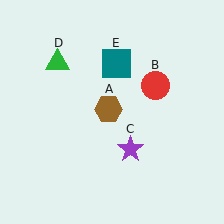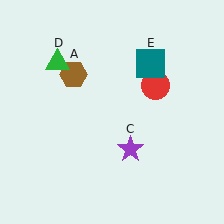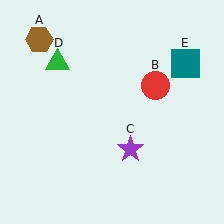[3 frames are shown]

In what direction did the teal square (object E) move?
The teal square (object E) moved right.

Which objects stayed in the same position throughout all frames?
Red circle (object B) and purple star (object C) and green triangle (object D) remained stationary.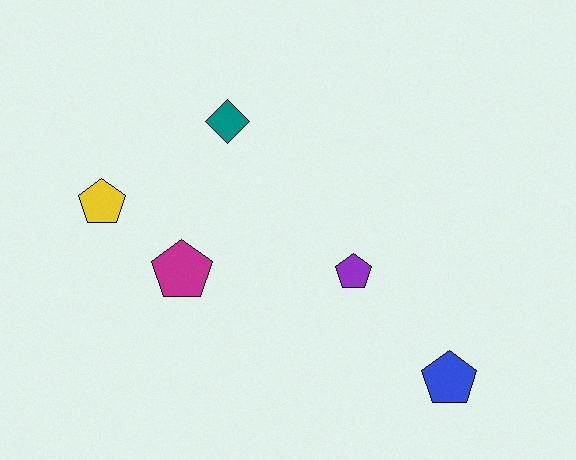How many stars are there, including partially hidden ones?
There are no stars.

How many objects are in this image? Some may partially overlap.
There are 5 objects.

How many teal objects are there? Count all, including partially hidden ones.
There is 1 teal object.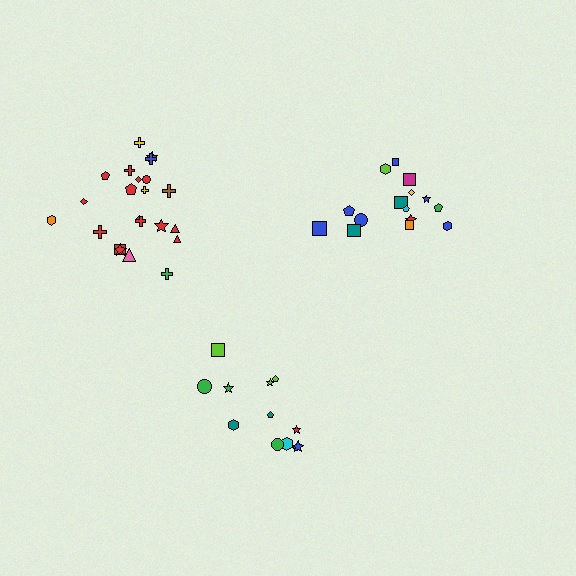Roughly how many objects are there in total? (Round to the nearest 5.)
Roughly 50 objects in total.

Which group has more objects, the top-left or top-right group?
The top-left group.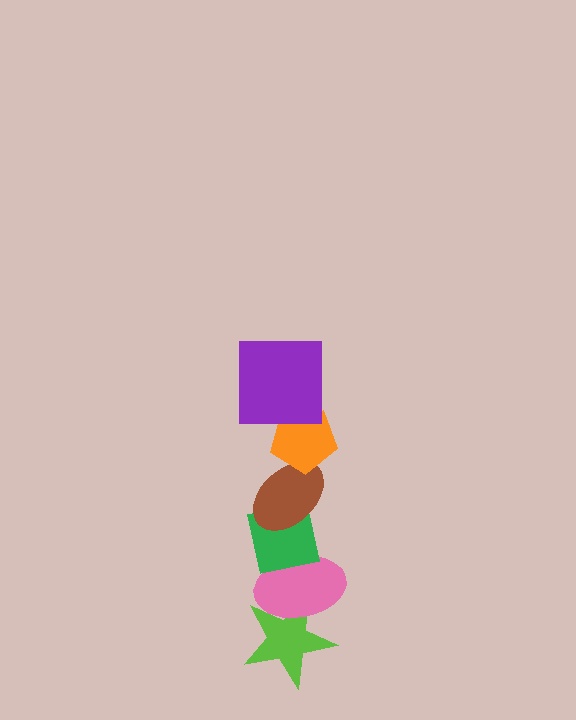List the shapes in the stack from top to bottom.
From top to bottom: the purple square, the orange pentagon, the brown ellipse, the green square, the pink ellipse, the lime star.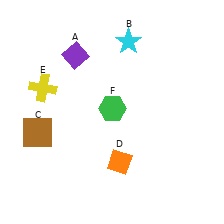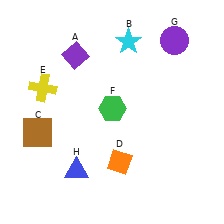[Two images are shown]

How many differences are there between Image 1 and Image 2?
There are 2 differences between the two images.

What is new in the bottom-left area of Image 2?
A blue triangle (H) was added in the bottom-left area of Image 2.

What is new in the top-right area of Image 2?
A purple circle (G) was added in the top-right area of Image 2.